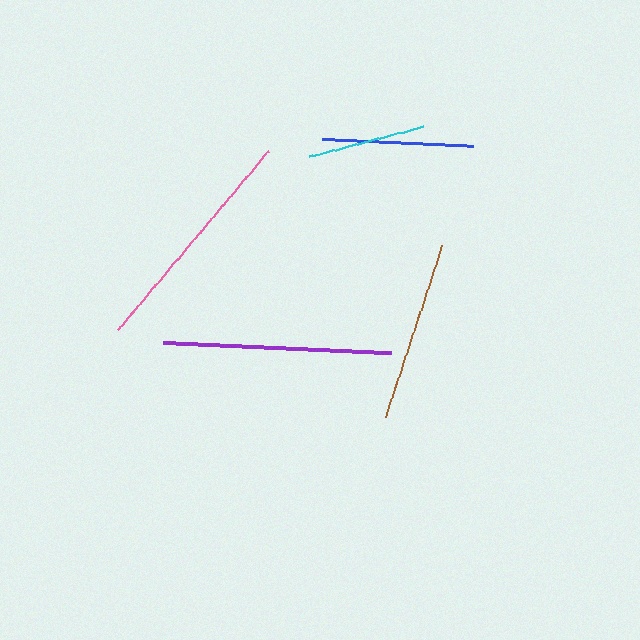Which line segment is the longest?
The pink line is the longest at approximately 234 pixels.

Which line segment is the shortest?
The cyan line is the shortest at approximately 117 pixels.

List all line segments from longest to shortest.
From longest to shortest: pink, purple, brown, blue, cyan.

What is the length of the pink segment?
The pink segment is approximately 234 pixels long.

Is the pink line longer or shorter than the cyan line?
The pink line is longer than the cyan line.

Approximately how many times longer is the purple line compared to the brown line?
The purple line is approximately 1.3 times the length of the brown line.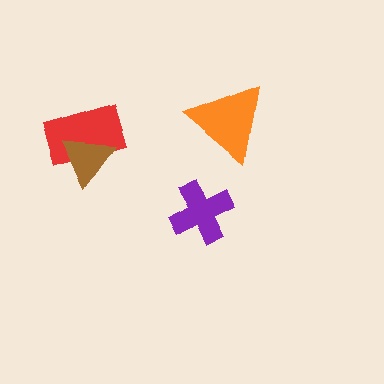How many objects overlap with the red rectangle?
1 object overlaps with the red rectangle.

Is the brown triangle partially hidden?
No, no other shape covers it.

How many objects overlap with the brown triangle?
1 object overlaps with the brown triangle.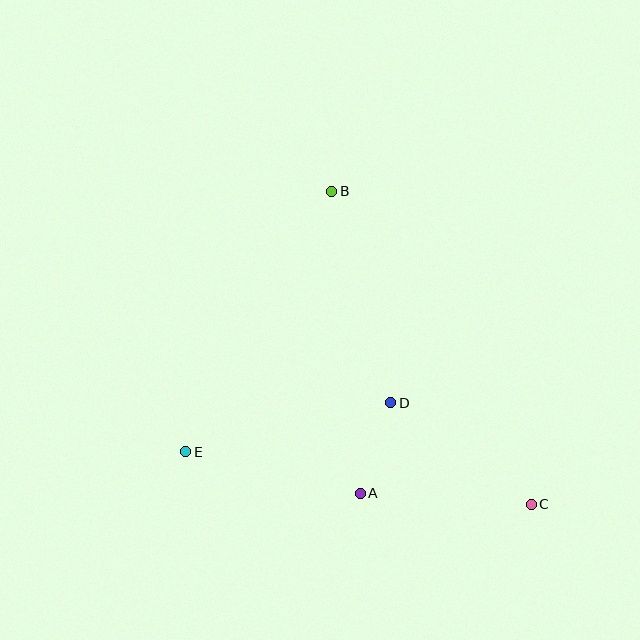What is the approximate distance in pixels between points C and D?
The distance between C and D is approximately 173 pixels.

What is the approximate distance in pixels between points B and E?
The distance between B and E is approximately 299 pixels.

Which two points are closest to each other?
Points A and D are closest to each other.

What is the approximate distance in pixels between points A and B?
The distance between A and B is approximately 303 pixels.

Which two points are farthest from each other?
Points B and C are farthest from each other.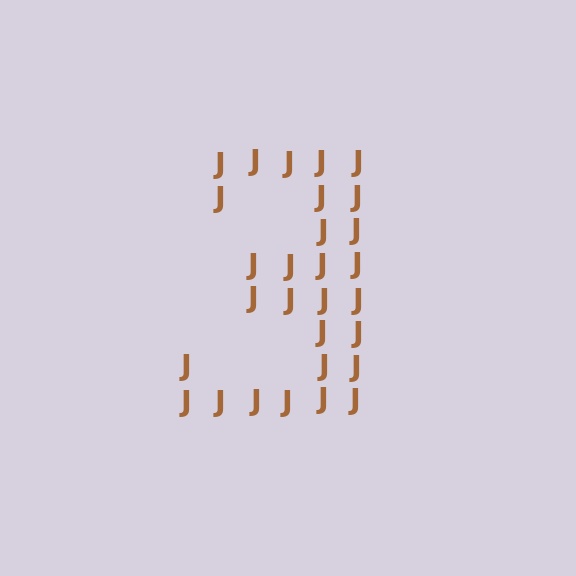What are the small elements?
The small elements are letter J's.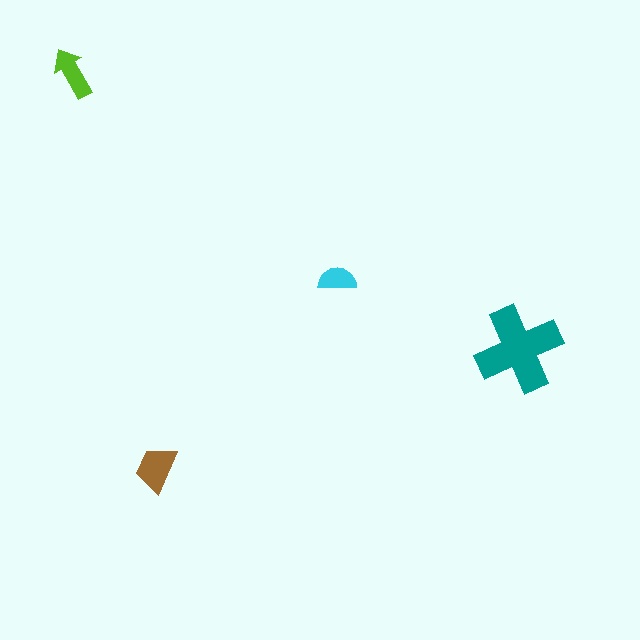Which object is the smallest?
The cyan semicircle.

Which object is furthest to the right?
The teal cross is rightmost.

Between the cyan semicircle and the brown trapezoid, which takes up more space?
The brown trapezoid.